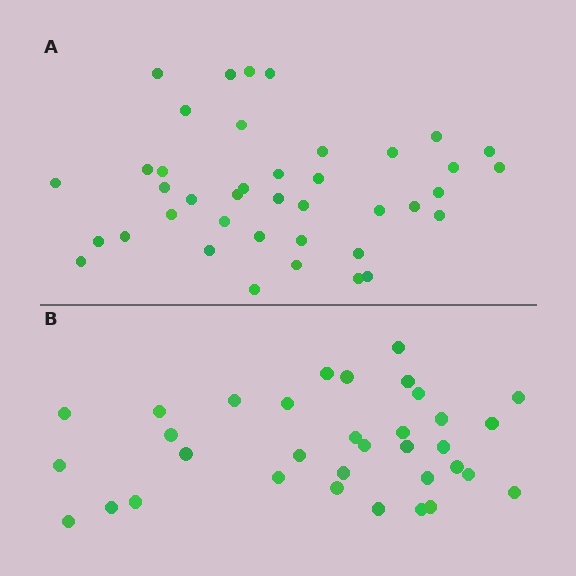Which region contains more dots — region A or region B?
Region A (the top region) has more dots.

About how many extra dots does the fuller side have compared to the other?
Region A has about 6 more dots than region B.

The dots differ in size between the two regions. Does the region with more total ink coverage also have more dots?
No. Region B has more total ink coverage because its dots are larger, but region A actually contains more individual dots. Total area can be misleading — the number of items is what matters here.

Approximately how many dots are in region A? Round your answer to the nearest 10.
About 40 dots.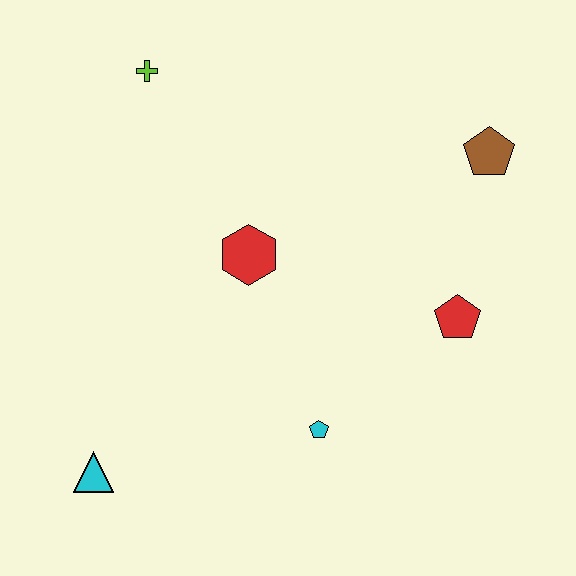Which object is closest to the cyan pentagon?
The red pentagon is closest to the cyan pentagon.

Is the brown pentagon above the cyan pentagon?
Yes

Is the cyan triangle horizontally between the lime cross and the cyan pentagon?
No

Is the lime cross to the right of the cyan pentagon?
No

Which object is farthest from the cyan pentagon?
The lime cross is farthest from the cyan pentagon.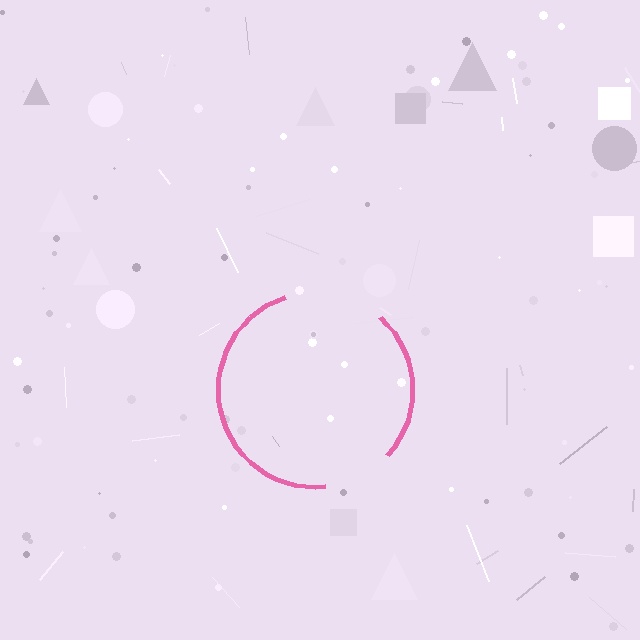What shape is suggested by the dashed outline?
The dashed outline suggests a circle.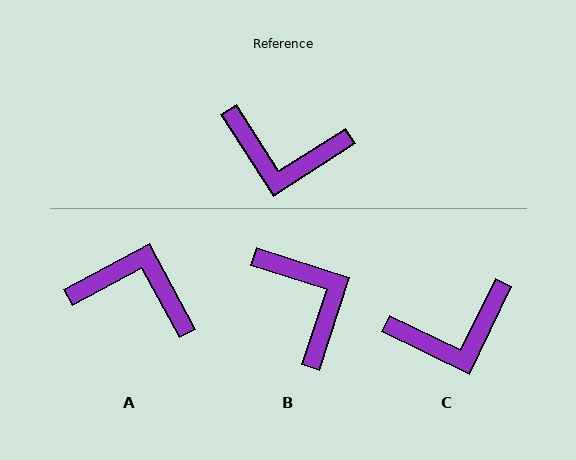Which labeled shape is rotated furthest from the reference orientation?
A, about 176 degrees away.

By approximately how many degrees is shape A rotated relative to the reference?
Approximately 176 degrees counter-clockwise.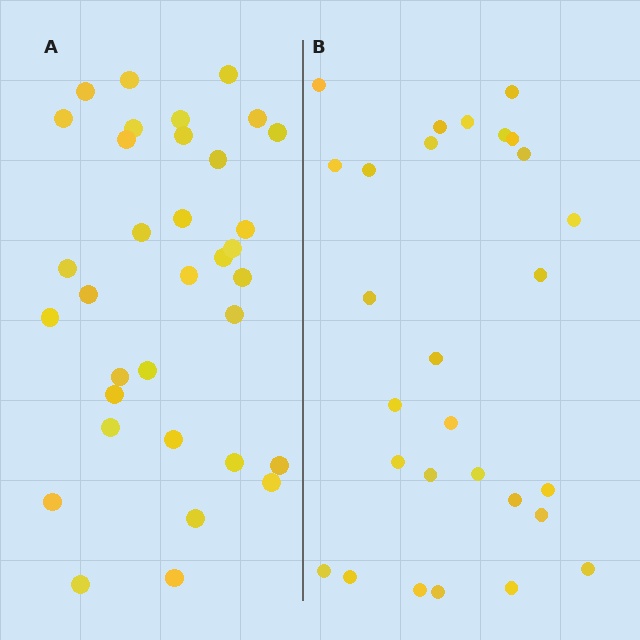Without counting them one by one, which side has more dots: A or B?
Region A (the left region) has more dots.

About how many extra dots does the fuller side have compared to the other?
Region A has about 6 more dots than region B.